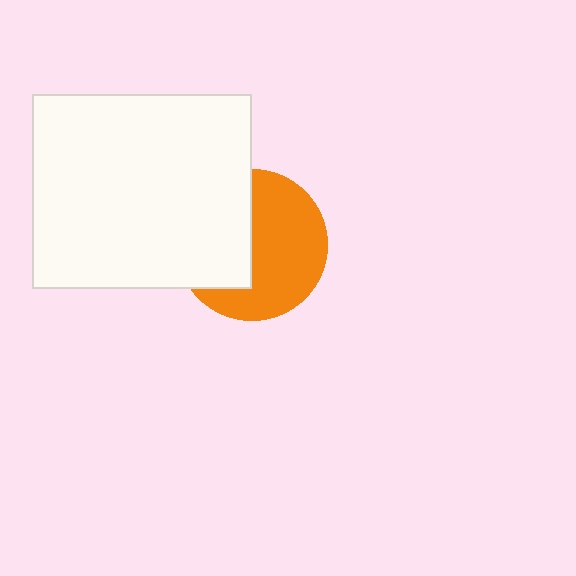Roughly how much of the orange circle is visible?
About half of it is visible (roughly 58%).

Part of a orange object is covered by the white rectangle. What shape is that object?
It is a circle.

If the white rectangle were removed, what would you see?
You would see the complete orange circle.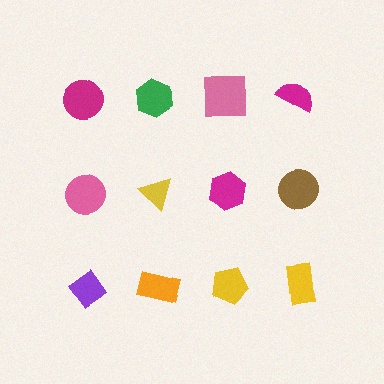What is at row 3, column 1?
A purple diamond.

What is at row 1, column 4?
A magenta semicircle.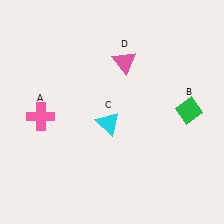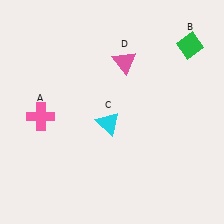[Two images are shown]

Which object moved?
The green diamond (B) moved up.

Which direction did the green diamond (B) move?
The green diamond (B) moved up.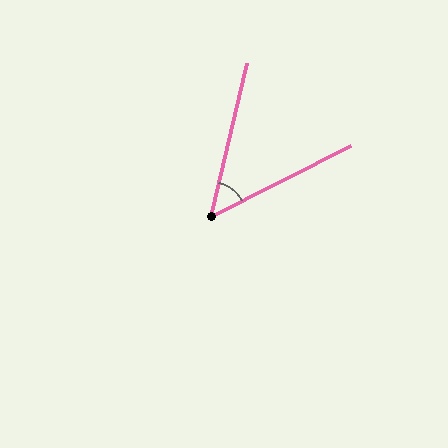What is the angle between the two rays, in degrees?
Approximately 49 degrees.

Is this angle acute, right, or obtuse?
It is acute.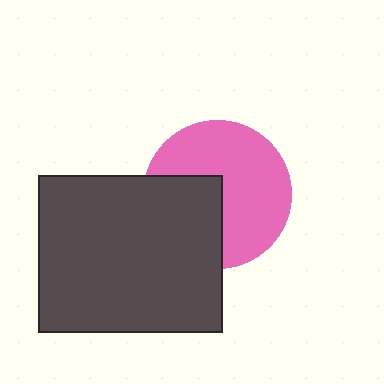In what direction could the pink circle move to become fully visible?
The pink circle could move toward the upper-right. That would shift it out from behind the dark gray rectangle entirely.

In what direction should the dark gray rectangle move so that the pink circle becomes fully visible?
The dark gray rectangle should move toward the lower-left. That is the shortest direction to clear the overlap and leave the pink circle fully visible.